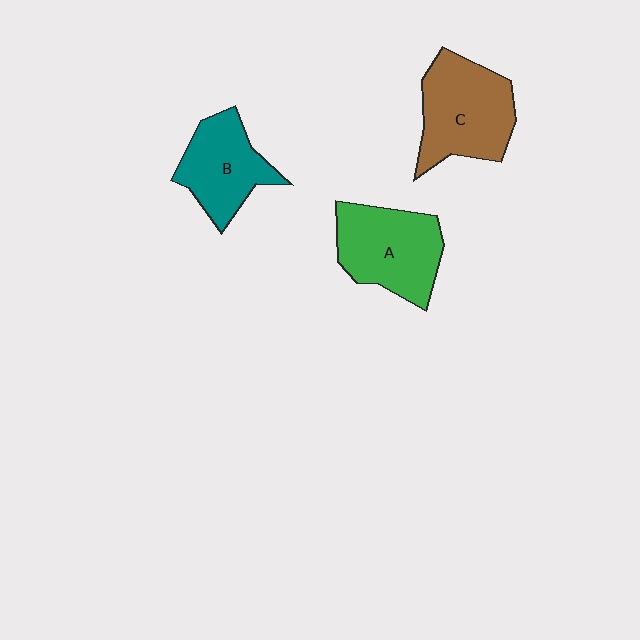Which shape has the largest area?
Shape C (brown).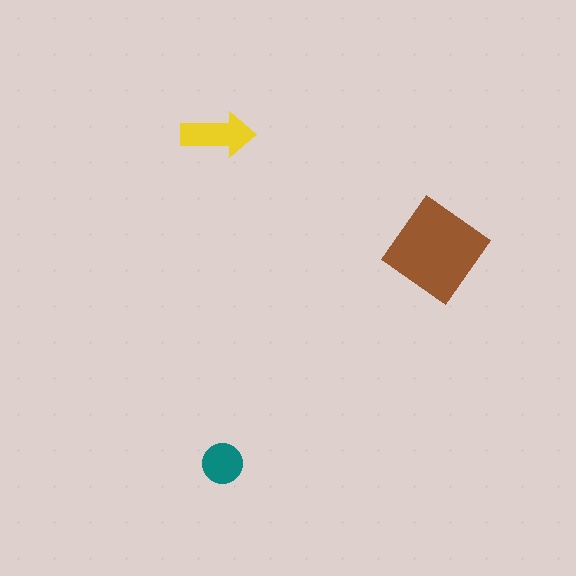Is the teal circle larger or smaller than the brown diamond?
Smaller.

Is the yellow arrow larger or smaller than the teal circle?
Larger.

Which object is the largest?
The brown diamond.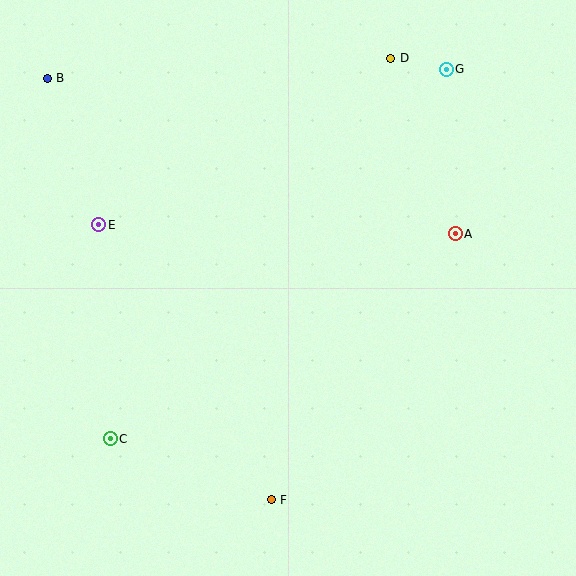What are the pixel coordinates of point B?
Point B is at (47, 78).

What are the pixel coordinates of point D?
Point D is at (391, 59).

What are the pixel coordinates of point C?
Point C is at (110, 439).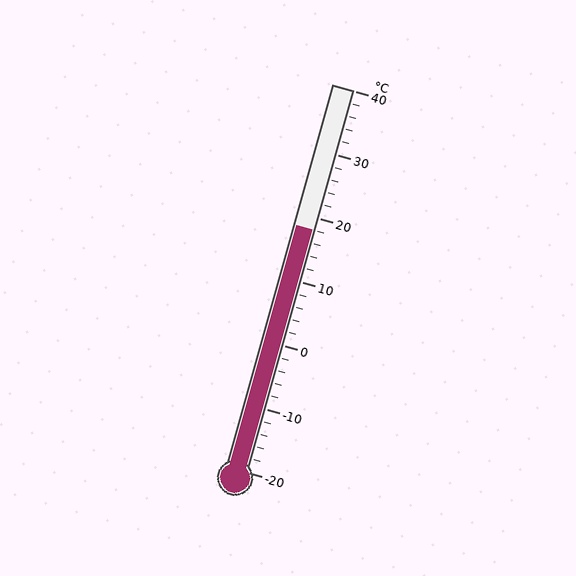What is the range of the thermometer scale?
The thermometer scale ranges from -20°C to 40°C.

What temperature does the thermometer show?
The thermometer shows approximately 18°C.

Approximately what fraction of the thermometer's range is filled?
The thermometer is filled to approximately 65% of its range.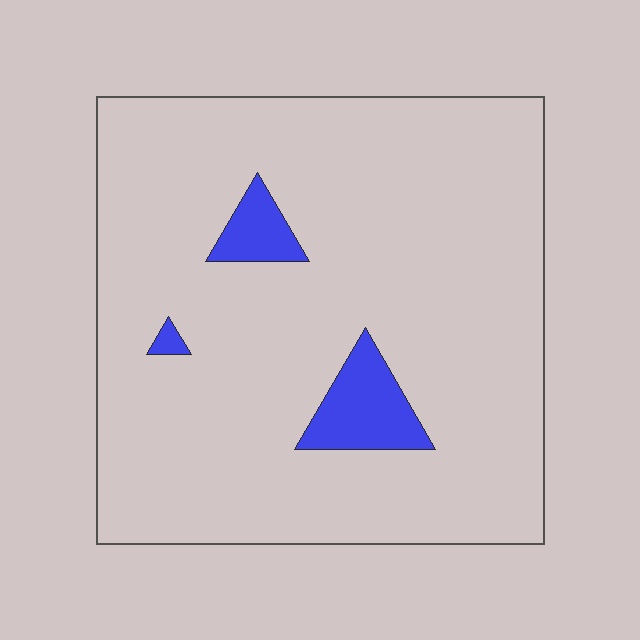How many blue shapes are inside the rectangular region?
3.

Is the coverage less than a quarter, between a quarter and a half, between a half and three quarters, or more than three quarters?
Less than a quarter.